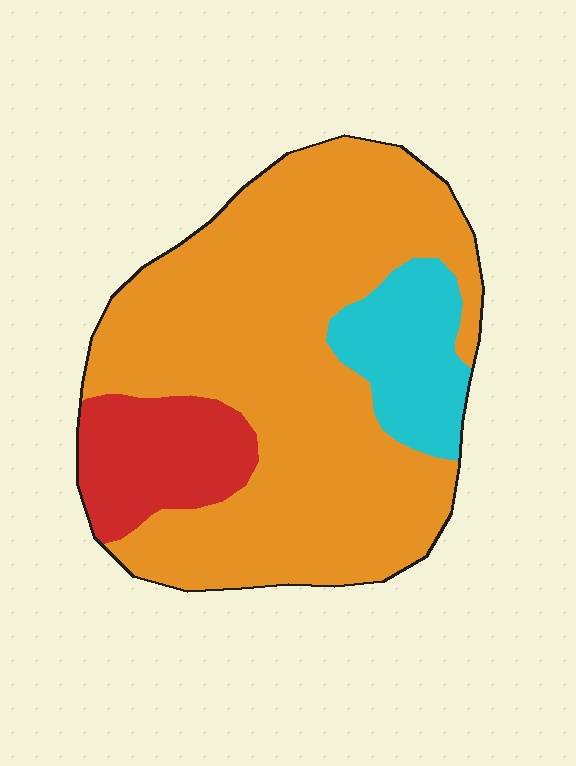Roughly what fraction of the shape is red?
Red takes up less than a sixth of the shape.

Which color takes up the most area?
Orange, at roughly 75%.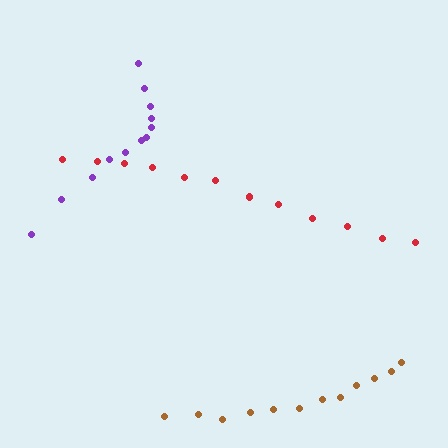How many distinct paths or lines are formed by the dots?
There are 3 distinct paths.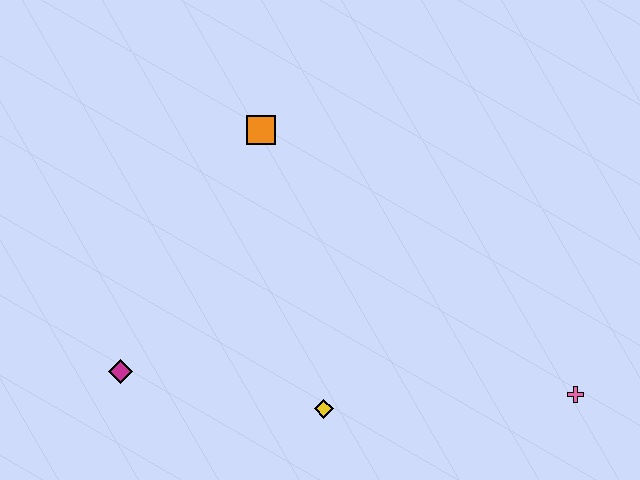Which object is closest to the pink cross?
The yellow diamond is closest to the pink cross.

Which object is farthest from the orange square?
The pink cross is farthest from the orange square.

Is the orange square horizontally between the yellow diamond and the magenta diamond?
Yes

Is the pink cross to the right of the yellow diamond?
Yes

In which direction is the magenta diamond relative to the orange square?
The magenta diamond is below the orange square.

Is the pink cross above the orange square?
No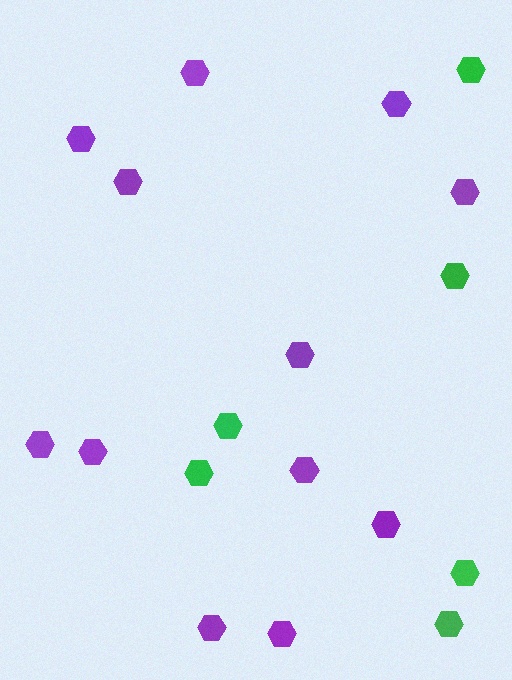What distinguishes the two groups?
There are 2 groups: one group of green hexagons (6) and one group of purple hexagons (12).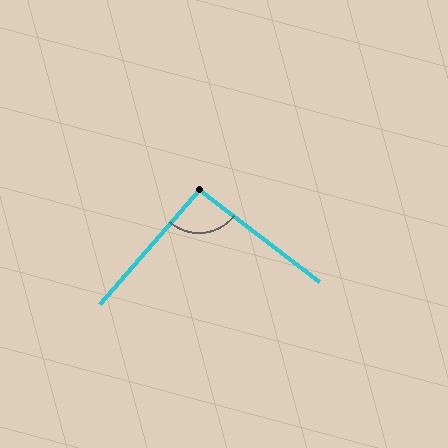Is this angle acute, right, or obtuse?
It is approximately a right angle.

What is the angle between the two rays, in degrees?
Approximately 94 degrees.